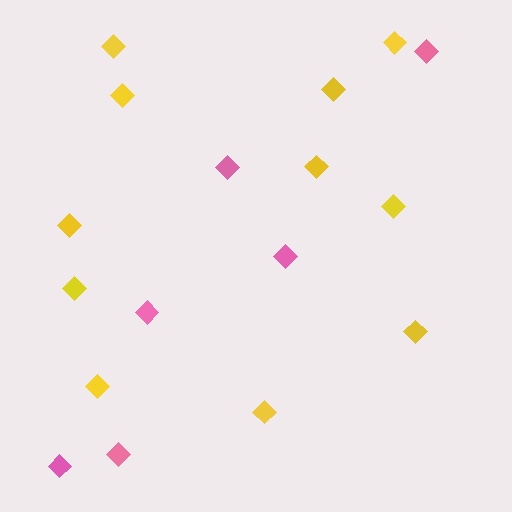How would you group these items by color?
There are 2 groups: one group of pink diamonds (6) and one group of yellow diamonds (11).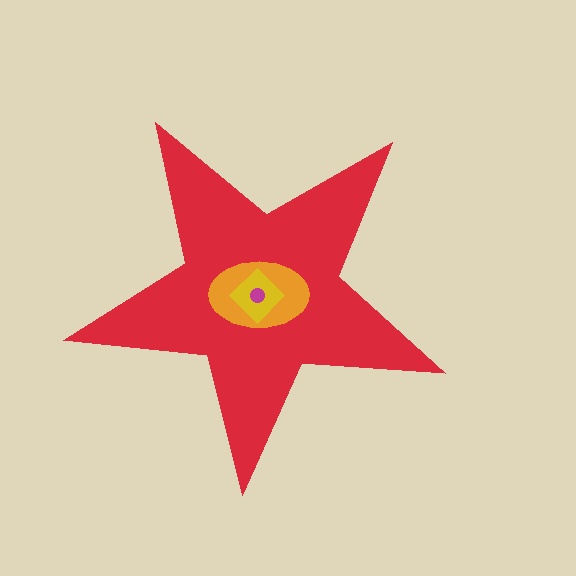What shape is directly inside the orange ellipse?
The yellow diamond.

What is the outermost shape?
The red star.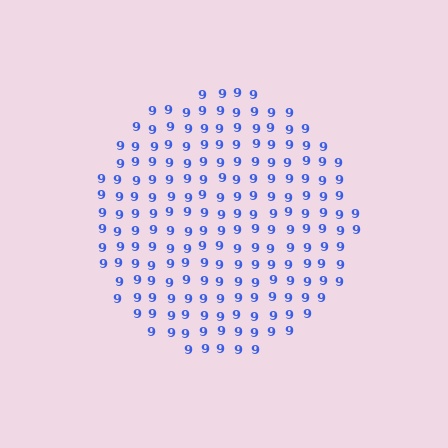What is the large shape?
The large shape is a circle.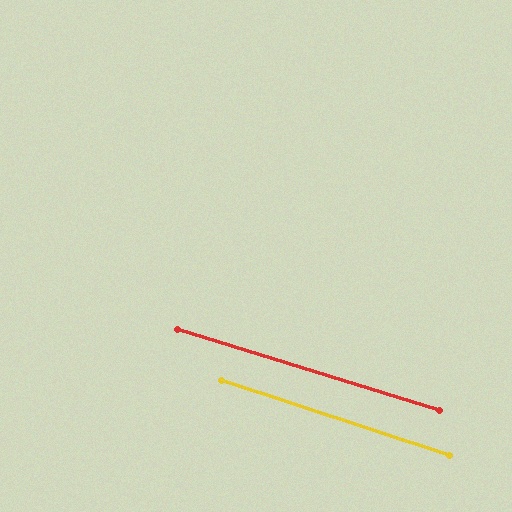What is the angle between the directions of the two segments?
Approximately 1 degree.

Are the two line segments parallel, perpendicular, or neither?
Parallel — their directions differ by only 0.9°.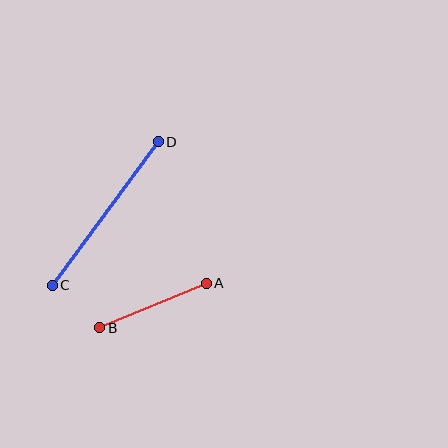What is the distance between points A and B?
The distance is approximately 115 pixels.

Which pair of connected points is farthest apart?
Points C and D are farthest apart.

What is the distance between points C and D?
The distance is approximately 178 pixels.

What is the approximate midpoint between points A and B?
The midpoint is at approximately (153, 305) pixels.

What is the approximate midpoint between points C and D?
The midpoint is at approximately (105, 213) pixels.